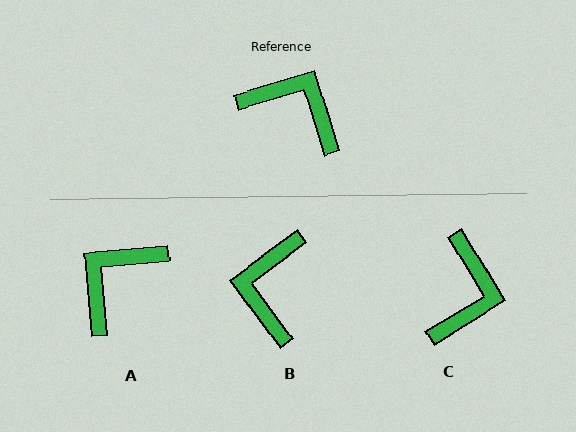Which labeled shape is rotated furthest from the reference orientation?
B, about 110 degrees away.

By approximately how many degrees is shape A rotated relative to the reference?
Approximately 78 degrees counter-clockwise.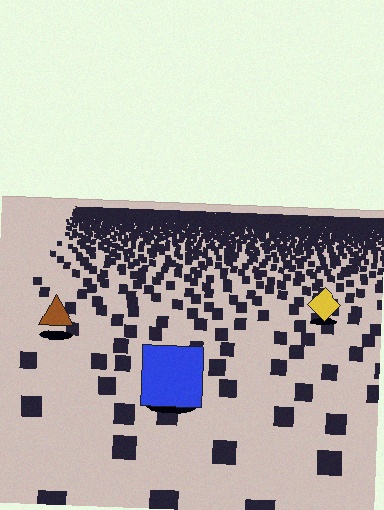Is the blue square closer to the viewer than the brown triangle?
Yes. The blue square is closer — you can tell from the texture gradient: the ground texture is coarser near it.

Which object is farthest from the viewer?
The yellow diamond is farthest from the viewer. It appears smaller and the ground texture around it is denser.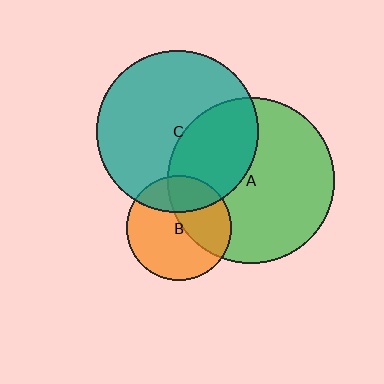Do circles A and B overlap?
Yes.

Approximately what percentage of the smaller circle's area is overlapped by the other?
Approximately 40%.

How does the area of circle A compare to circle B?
Approximately 2.5 times.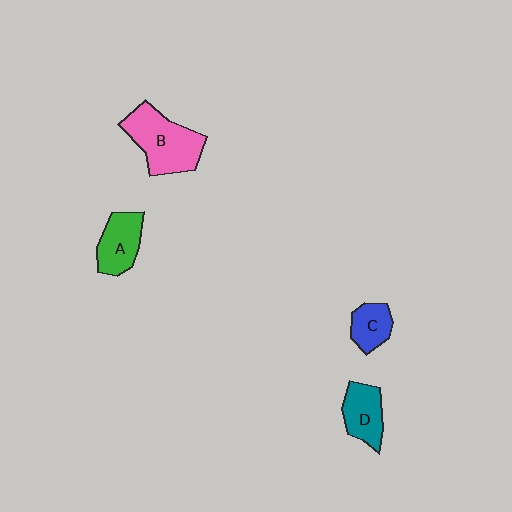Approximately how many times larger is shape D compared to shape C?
Approximately 1.3 times.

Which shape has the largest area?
Shape B (pink).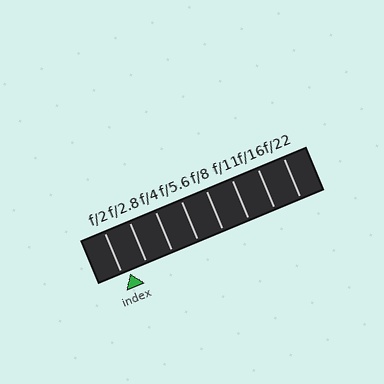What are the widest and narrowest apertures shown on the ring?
The widest aperture shown is f/2 and the narrowest is f/22.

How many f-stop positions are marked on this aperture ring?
There are 8 f-stop positions marked.